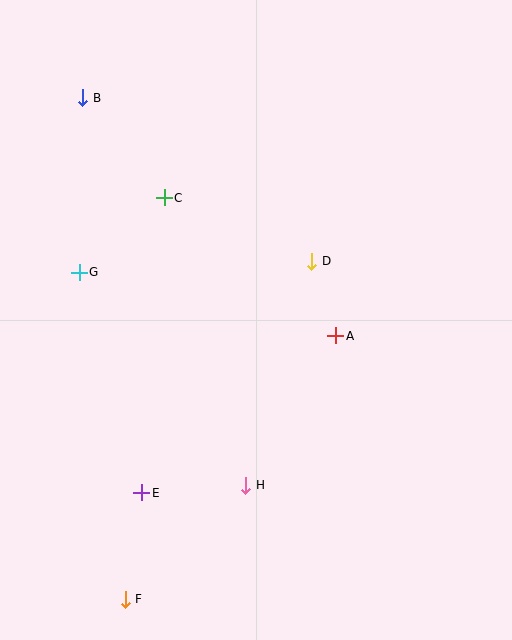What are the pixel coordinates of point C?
Point C is at (164, 198).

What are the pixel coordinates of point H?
Point H is at (246, 485).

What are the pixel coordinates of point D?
Point D is at (312, 261).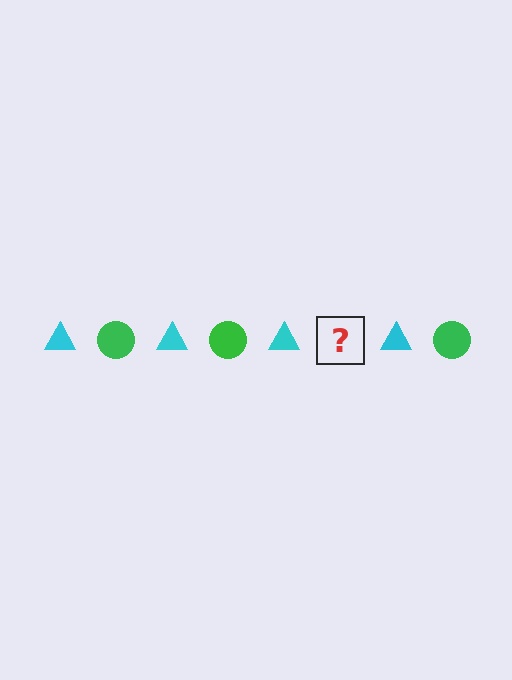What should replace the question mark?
The question mark should be replaced with a green circle.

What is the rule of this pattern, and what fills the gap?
The rule is that the pattern alternates between cyan triangle and green circle. The gap should be filled with a green circle.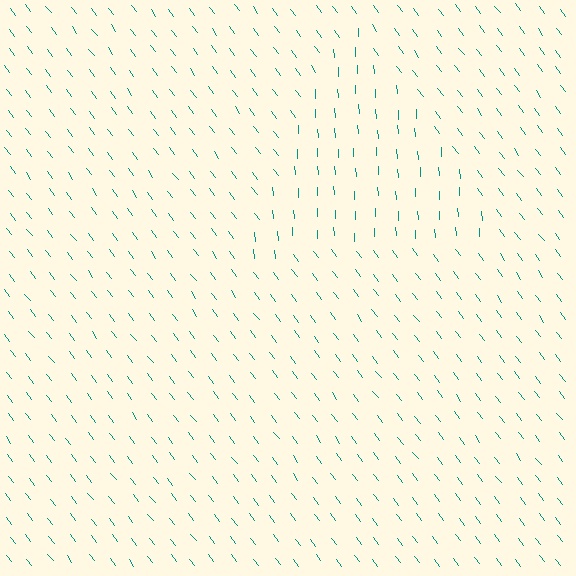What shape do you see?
I see a triangle.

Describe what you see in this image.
The image is filled with small teal line segments. A triangle region in the image has lines oriented differently from the surrounding lines, creating a visible texture boundary.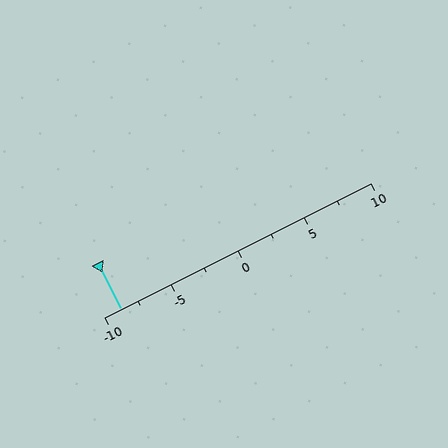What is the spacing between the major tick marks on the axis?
The major ticks are spaced 5 apart.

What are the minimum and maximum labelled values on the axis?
The axis runs from -10 to 10.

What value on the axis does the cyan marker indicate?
The marker indicates approximately -8.8.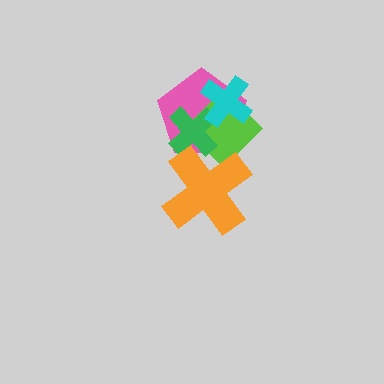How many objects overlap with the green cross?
4 objects overlap with the green cross.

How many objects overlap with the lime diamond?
4 objects overlap with the lime diamond.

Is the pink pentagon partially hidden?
Yes, it is partially covered by another shape.